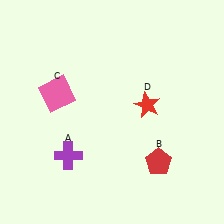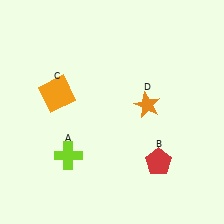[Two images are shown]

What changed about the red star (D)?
In Image 1, D is red. In Image 2, it changed to orange.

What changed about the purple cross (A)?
In Image 1, A is purple. In Image 2, it changed to lime.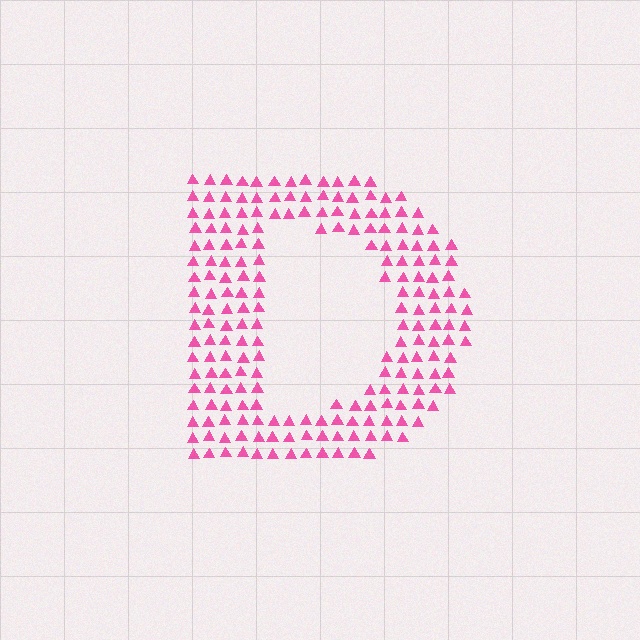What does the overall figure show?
The overall figure shows the letter D.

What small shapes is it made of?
It is made of small triangles.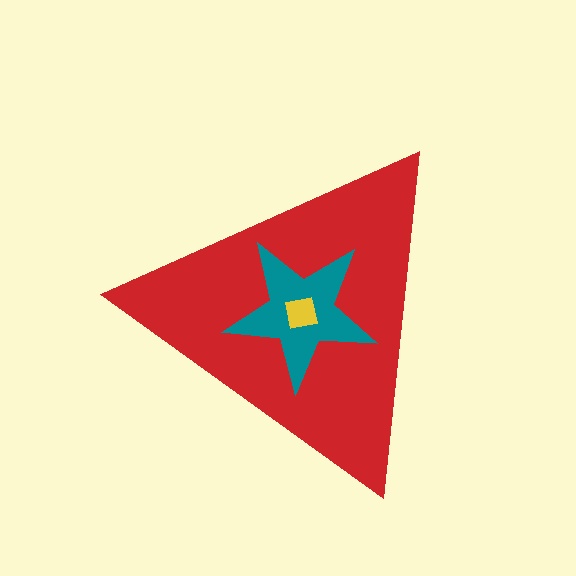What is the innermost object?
The yellow square.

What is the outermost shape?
The red triangle.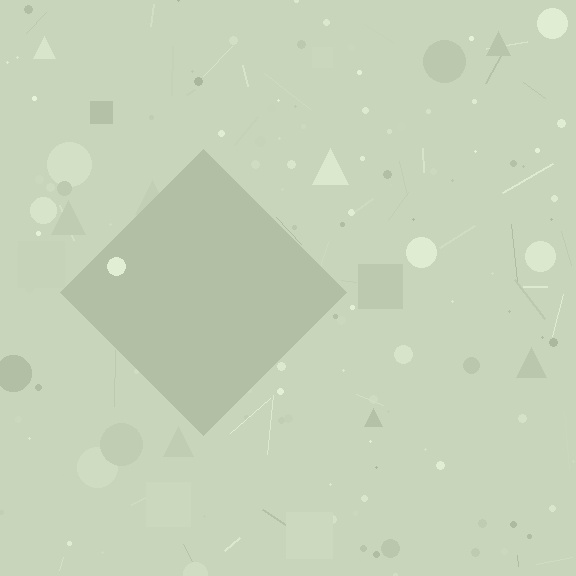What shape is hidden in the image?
A diamond is hidden in the image.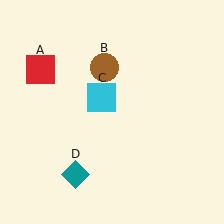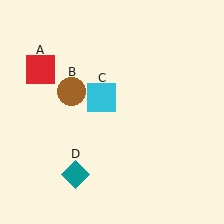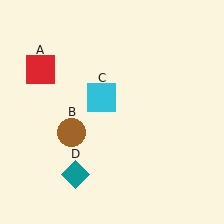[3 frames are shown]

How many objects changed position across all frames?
1 object changed position: brown circle (object B).